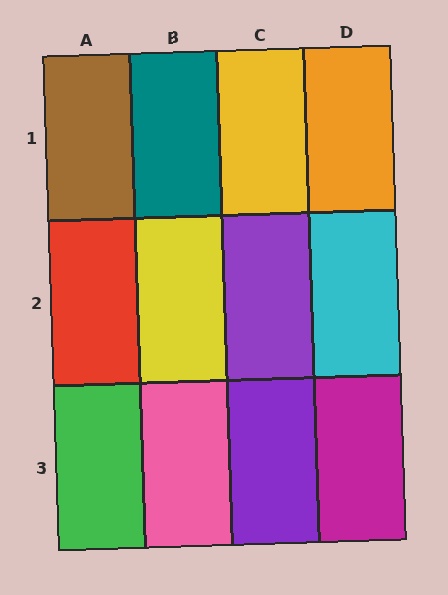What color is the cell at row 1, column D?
Orange.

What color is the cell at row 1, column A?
Brown.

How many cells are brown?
1 cell is brown.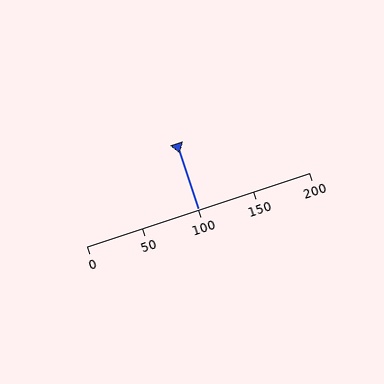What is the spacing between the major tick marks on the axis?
The major ticks are spaced 50 apart.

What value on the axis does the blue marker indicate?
The marker indicates approximately 100.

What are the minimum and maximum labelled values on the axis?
The axis runs from 0 to 200.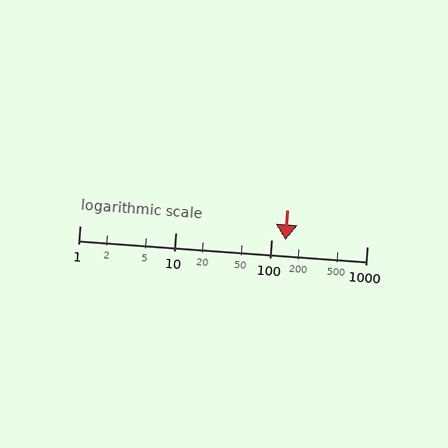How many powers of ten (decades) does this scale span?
The scale spans 3 decades, from 1 to 1000.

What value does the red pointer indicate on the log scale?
The pointer indicates approximately 140.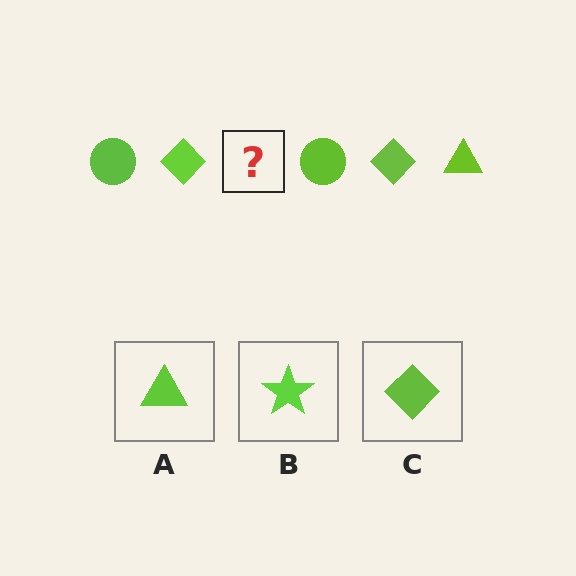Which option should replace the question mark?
Option A.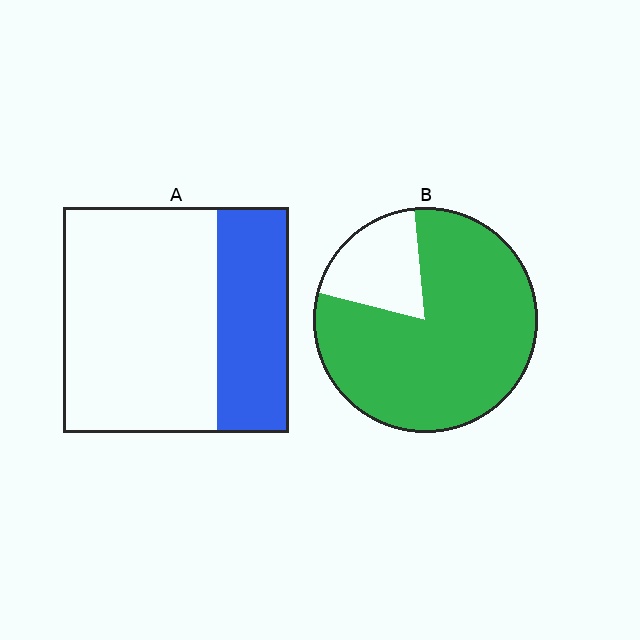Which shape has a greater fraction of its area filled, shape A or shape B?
Shape B.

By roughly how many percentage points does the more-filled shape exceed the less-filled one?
By roughly 50 percentage points (B over A).